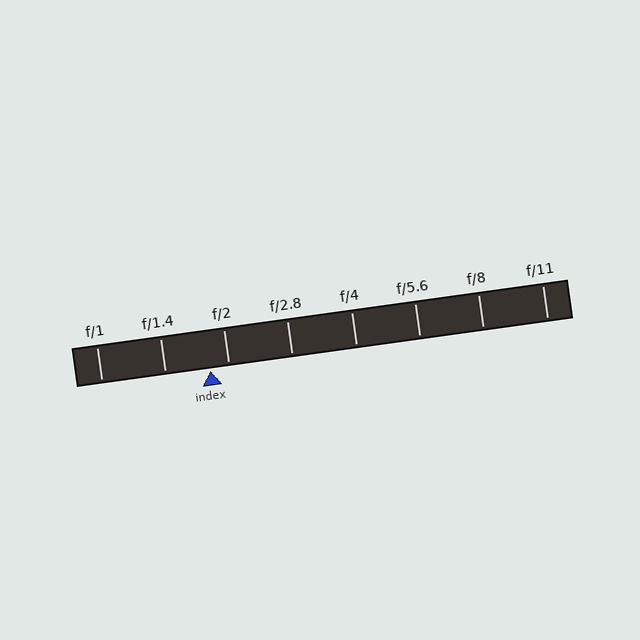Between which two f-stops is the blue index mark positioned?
The index mark is between f/1.4 and f/2.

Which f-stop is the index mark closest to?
The index mark is closest to f/2.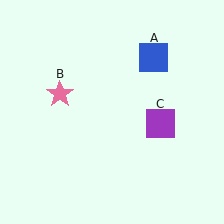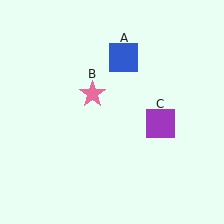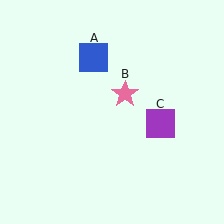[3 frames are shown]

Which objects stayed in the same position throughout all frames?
Purple square (object C) remained stationary.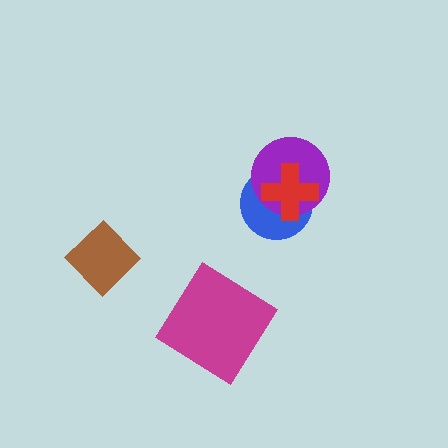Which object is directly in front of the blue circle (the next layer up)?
The purple circle is directly in front of the blue circle.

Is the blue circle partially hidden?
Yes, it is partially covered by another shape.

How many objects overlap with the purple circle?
2 objects overlap with the purple circle.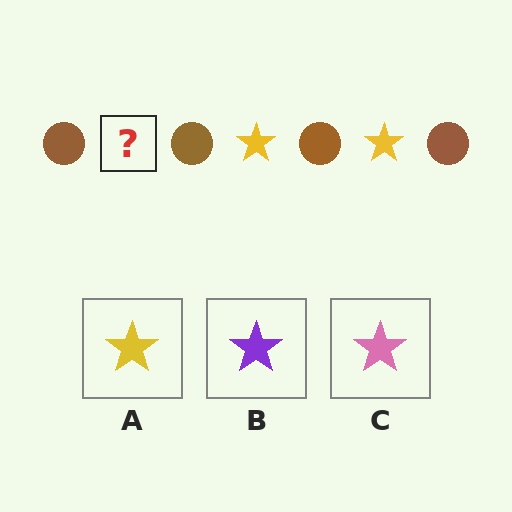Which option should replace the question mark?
Option A.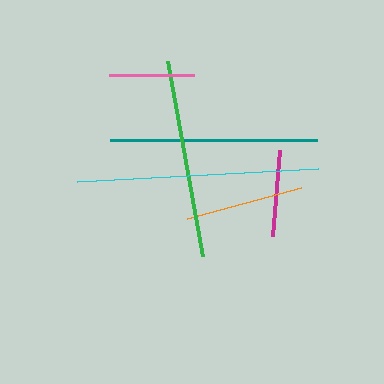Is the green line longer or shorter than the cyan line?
The cyan line is longer than the green line.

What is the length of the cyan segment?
The cyan segment is approximately 241 pixels long.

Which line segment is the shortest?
The pink line is the shortest at approximately 85 pixels.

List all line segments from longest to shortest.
From longest to shortest: cyan, teal, green, orange, magenta, pink.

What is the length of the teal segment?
The teal segment is approximately 207 pixels long.